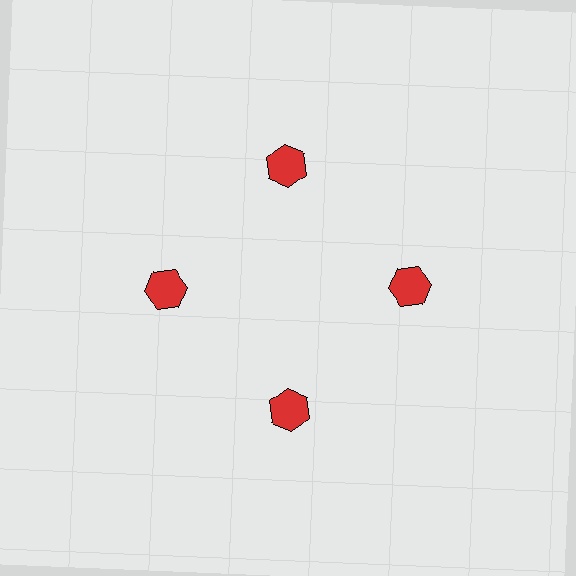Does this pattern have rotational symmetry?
Yes, this pattern has 4-fold rotational symmetry. It looks the same after rotating 90 degrees around the center.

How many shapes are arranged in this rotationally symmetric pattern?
There are 4 shapes, arranged in 4 groups of 1.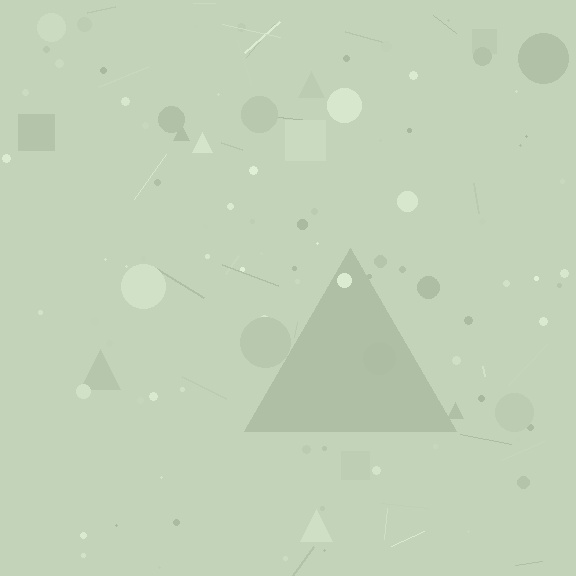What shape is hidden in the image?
A triangle is hidden in the image.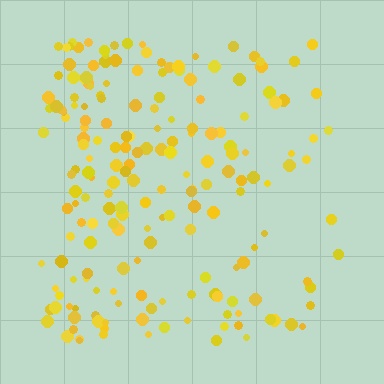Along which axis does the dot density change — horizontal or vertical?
Horizontal.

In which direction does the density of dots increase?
From right to left, with the left side densest.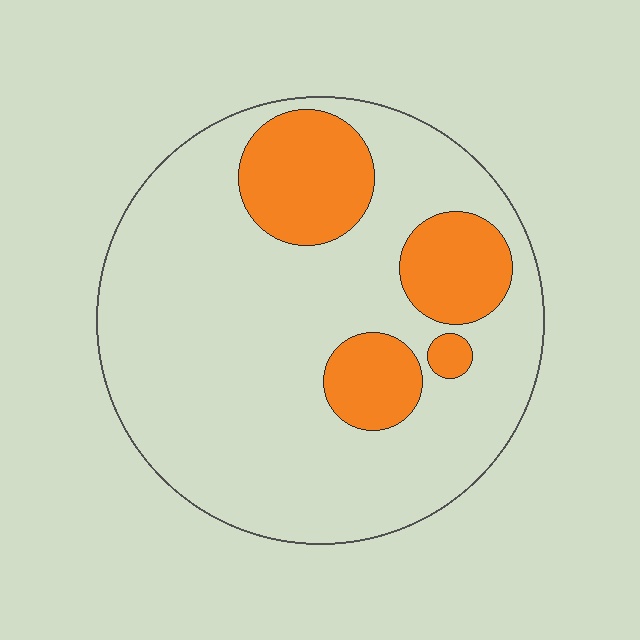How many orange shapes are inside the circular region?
4.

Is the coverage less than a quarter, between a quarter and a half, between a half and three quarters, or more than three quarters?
Less than a quarter.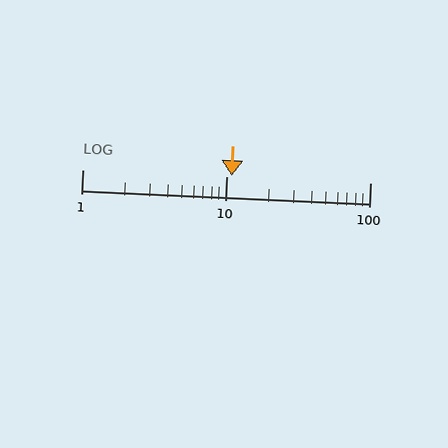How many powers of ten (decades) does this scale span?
The scale spans 2 decades, from 1 to 100.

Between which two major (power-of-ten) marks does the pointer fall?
The pointer is between 10 and 100.